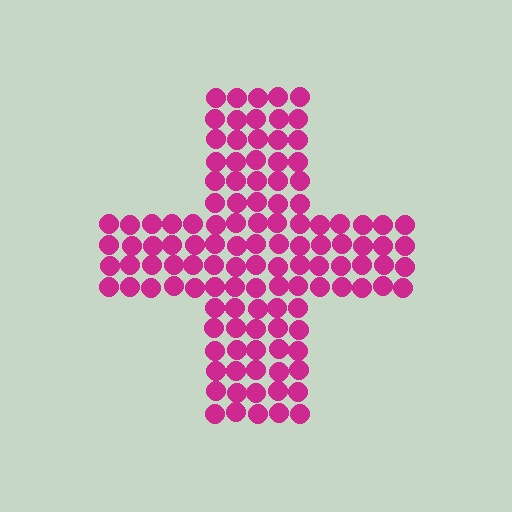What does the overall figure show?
The overall figure shows a cross.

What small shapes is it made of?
It is made of small circles.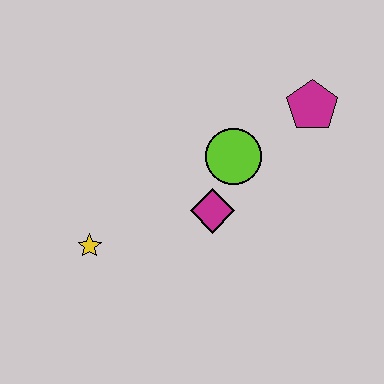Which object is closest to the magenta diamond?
The lime circle is closest to the magenta diamond.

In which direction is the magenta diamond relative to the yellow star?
The magenta diamond is to the right of the yellow star.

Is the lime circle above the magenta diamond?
Yes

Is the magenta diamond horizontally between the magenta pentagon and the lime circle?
No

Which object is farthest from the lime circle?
The yellow star is farthest from the lime circle.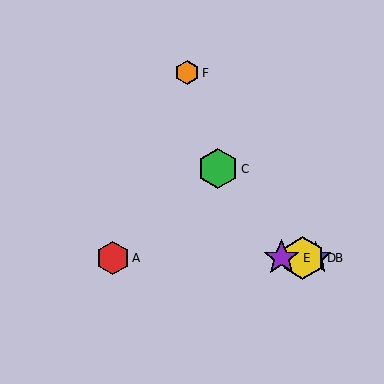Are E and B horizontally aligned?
Yes, both are at y≈258.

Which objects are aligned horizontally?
Objects A, B, D, E are aligned horizontally.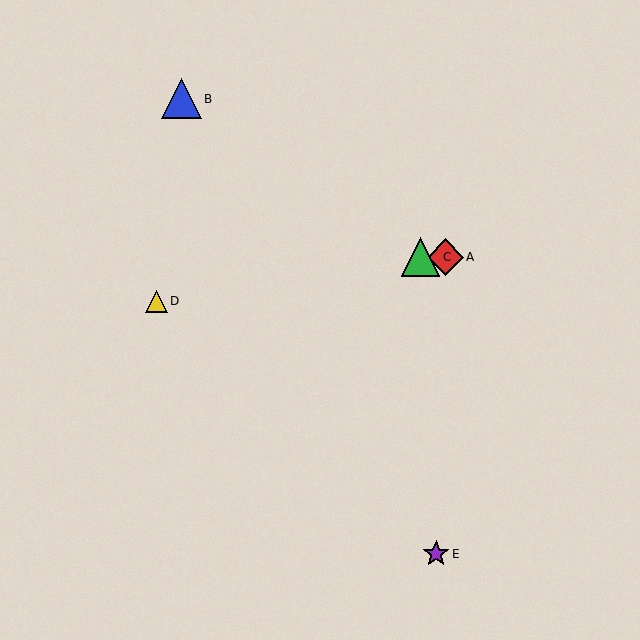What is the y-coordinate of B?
Object B is at y≈99.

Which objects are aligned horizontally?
Objects A, C are aligned horizontally.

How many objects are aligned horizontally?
2 objects (A, C) are aligned horizontally.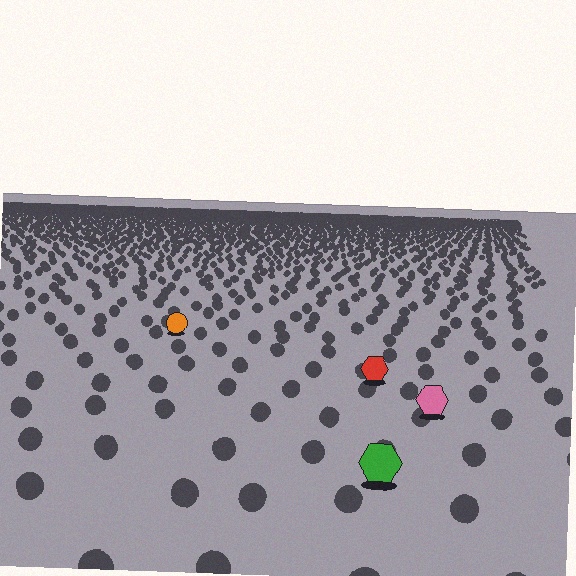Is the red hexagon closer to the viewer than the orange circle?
Yes. The red hexagon is closer — you can tell from the texture gradient: the ground texture is coarser near it.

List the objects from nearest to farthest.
From nearest to farthest: the green hexagon, the pink hexagon, the red hexagon, the orange circle.